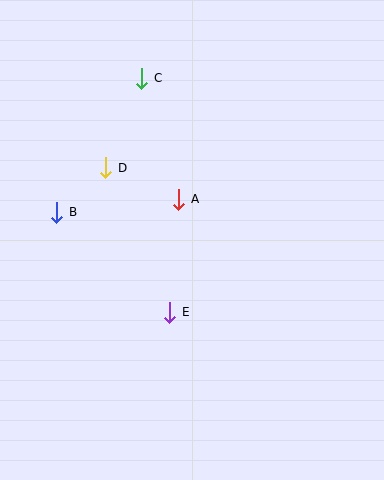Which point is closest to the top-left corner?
Point C is closest to the top-left corner.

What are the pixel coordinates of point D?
Point D is at (106, 168).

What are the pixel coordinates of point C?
Point C is at (142, 78).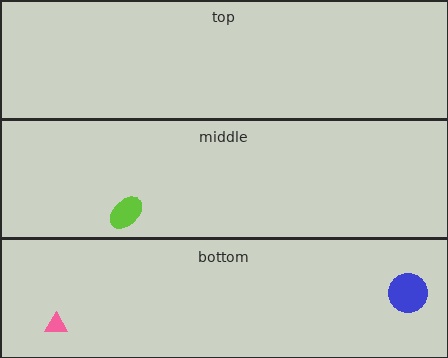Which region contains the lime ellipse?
The middle region.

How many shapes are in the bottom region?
2.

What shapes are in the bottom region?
The blue circle, the pink triangle.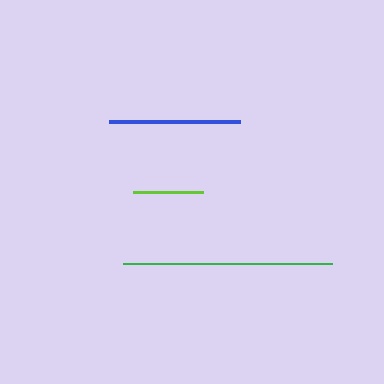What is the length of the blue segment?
The blue segment is approximately 131 pixels long.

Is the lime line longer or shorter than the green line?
The green line is longer than the lime line.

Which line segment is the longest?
The green line is the longest at approximately 209 pixels.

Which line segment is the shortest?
The lime line is the shortest at approximately 70 pixels.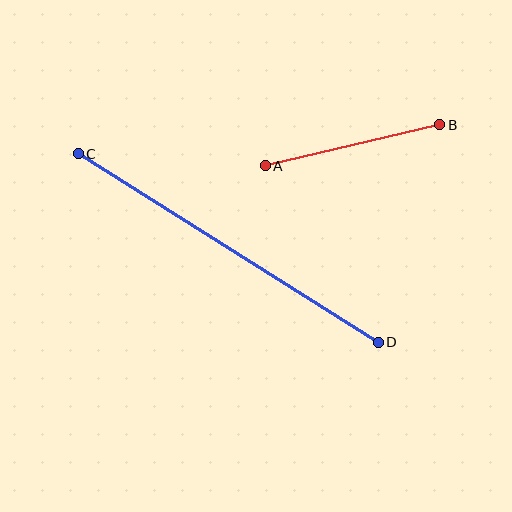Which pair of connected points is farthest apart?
Points C and D are farthest apart.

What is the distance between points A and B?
The distance is approximately 180 pixels.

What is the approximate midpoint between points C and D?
The midpoint is at approximately (228, 248) pixels.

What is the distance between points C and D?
The distance is approximately 354 pixels.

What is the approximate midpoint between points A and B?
The midpoint is at approximately (352, 145) pixels.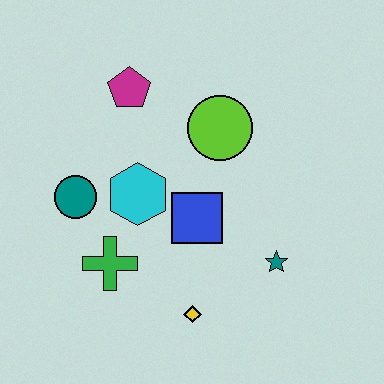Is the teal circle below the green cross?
No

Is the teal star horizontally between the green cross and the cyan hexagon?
No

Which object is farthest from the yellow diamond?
The magenta pentagon is farthest from the yellow diamond.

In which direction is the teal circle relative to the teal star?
The teal circle is to the left of the teal star.